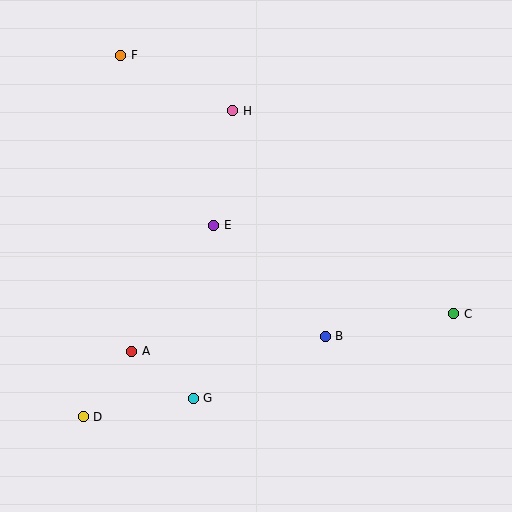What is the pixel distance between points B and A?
The distance between B and A is 194 pixels.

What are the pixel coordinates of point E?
Point E is at (214, 225).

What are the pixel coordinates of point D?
Point D is at (83, 417).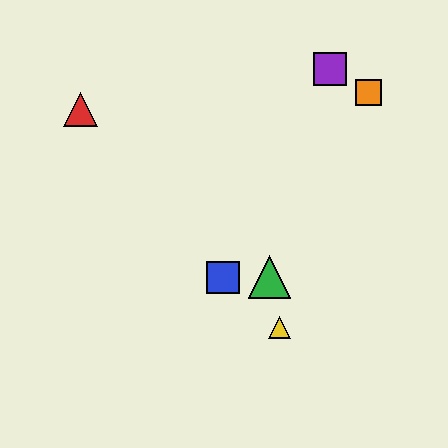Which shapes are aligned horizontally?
The blue square, the green triangle are aligned horizontally.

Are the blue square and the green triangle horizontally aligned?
Yes, both are at y≈277.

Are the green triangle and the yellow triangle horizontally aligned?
No, the green triangle is at y≈277 and the yellow triangle is at y≈328.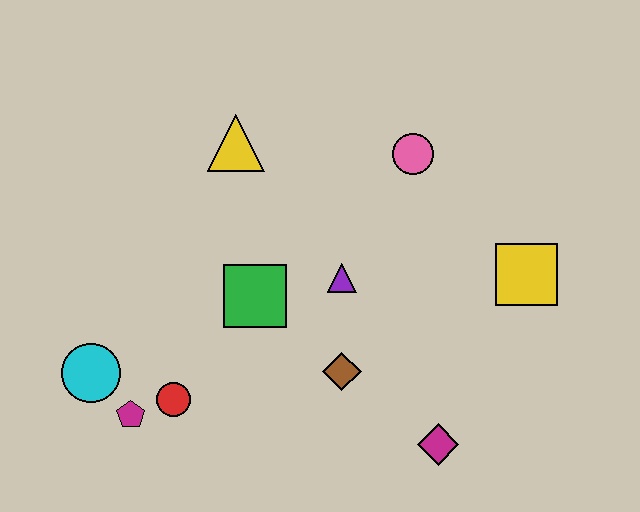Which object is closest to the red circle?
The magenta pentagon is closest to the red circle.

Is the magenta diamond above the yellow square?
No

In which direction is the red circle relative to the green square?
The red circle is below the green square.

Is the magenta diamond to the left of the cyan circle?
No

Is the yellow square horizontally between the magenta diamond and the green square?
No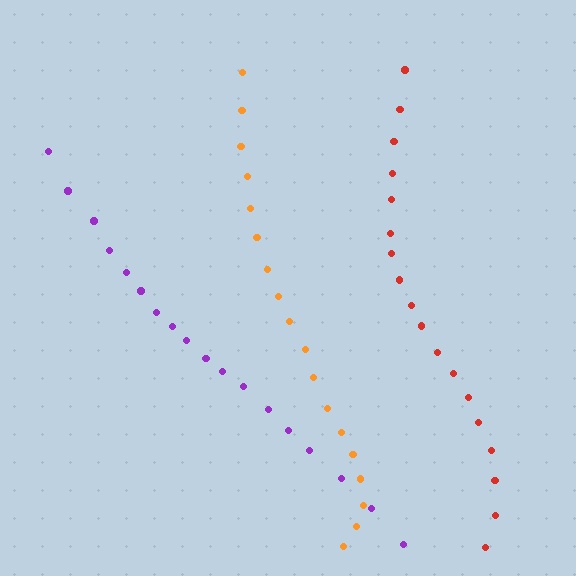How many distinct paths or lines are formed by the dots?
There are 3 distinct paths.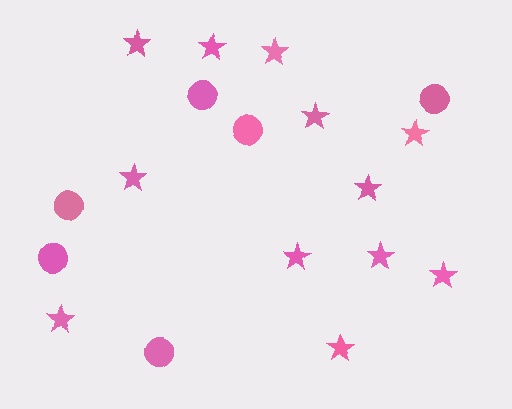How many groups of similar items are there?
There are 2 groups: one group of stars (12) and one group of circles (6).